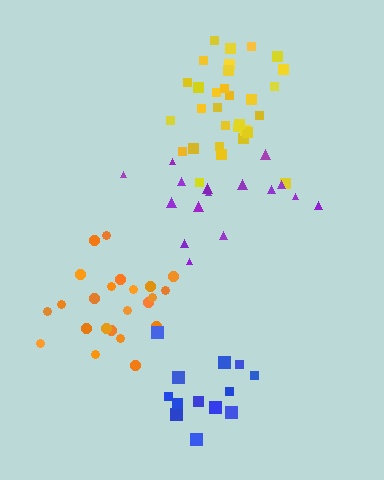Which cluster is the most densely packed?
Orange.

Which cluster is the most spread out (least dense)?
Purple.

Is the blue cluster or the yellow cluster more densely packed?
Yellow.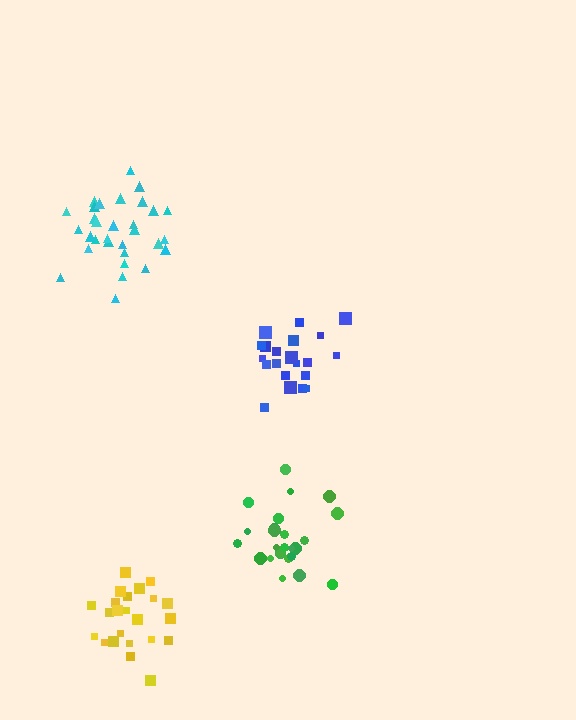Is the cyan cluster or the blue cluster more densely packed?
Blue.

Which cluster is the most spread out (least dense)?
Yellow.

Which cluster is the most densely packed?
Green.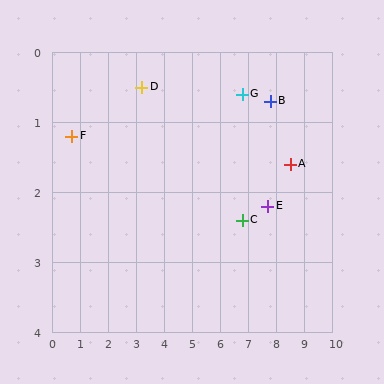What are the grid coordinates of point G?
Point G is at approximately (6.8, 0.6).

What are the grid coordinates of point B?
Point B is at approximately (7.8, 0.7).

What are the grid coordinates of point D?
Point D is at approximately (3.2, 0.5).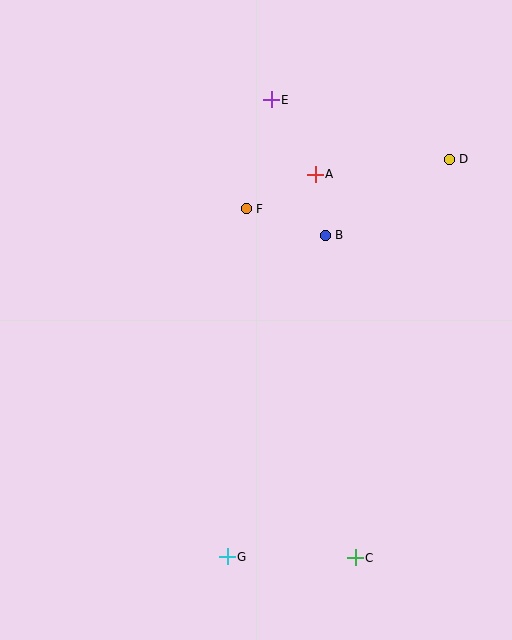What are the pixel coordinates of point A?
Point A is at (315, 174).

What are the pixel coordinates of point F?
Point F is at (246, 209).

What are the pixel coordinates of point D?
Point D is at (449, 159).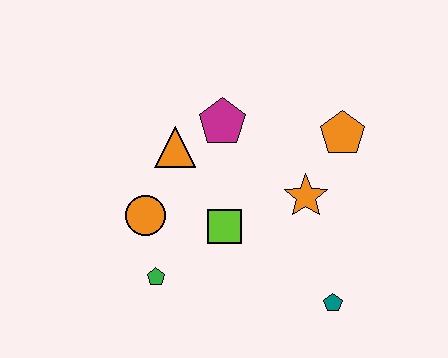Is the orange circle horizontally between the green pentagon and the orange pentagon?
No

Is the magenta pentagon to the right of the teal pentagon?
No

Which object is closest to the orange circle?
The green pentagon is closest to the orange circle.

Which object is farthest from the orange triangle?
The teal pentagon is farthest from the orange triangle.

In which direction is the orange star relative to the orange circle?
The orange star is to the right of the orange circle.